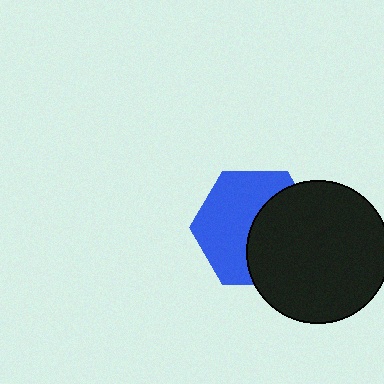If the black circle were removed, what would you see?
You would see the complete blue hexagon.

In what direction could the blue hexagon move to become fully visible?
The blue hexagon could move left. That would shift it out from behind the black circle entirely.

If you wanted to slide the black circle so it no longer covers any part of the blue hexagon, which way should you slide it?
Slide it right — that is the most direct way to separate the two shapes.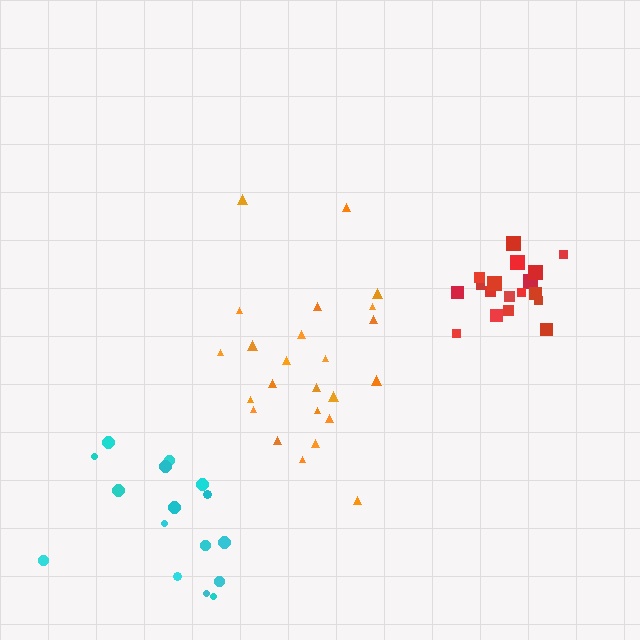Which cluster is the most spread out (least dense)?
Orange.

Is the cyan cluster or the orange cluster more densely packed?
Cyan.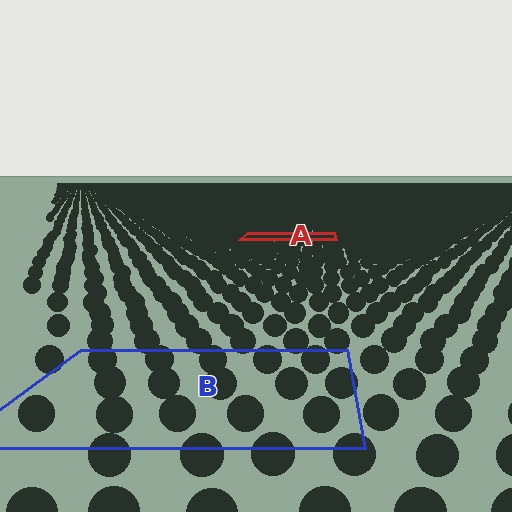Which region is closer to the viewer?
Region B is closer. The texture elements there are larger and more spread out.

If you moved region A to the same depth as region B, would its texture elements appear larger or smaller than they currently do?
They would appear larger. At a closer depth, the same texture elements are projected at a bigger on-screen size.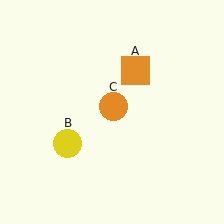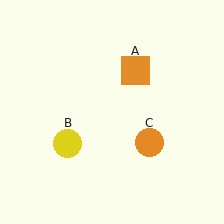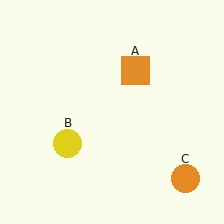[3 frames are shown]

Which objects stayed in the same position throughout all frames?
Orange square (object A) and yellow circle (object B) remained stationary.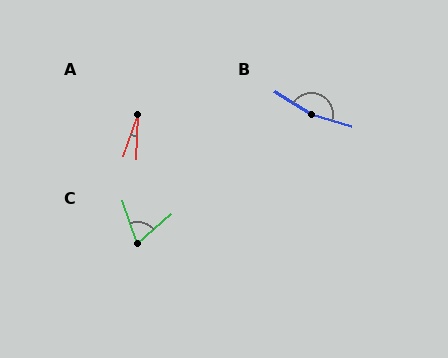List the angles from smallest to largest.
A (17°), C (67°), B (164°).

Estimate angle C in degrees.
Approximately 67 degrees.